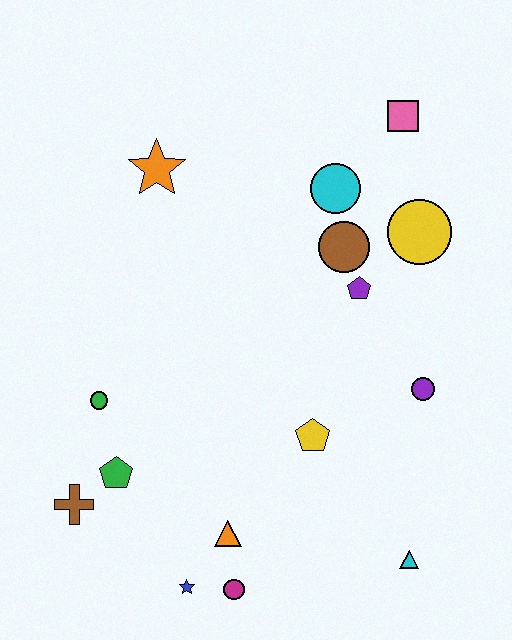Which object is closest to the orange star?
The cyan circle is closest to the orange star.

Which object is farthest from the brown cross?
The pink square is farthest from the brown cross.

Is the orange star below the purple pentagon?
No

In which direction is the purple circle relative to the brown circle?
The purple circle is below the brown circle.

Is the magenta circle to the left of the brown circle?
Yes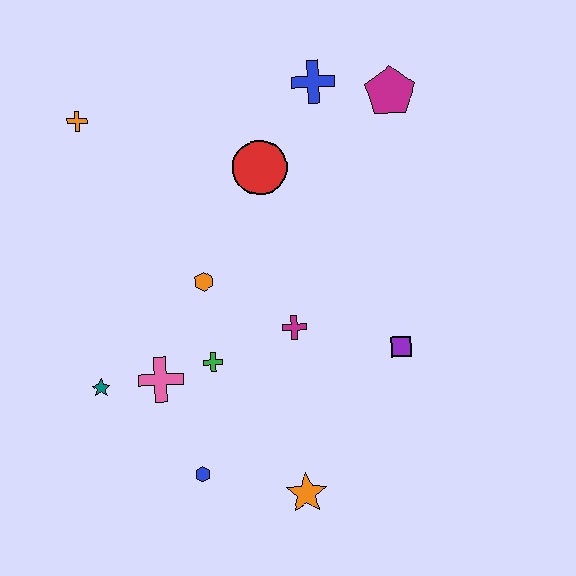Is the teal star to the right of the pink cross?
No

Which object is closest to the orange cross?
The red circle is closest to the orange cross.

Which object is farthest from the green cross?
The magenta pentagon is farthest from the green cross.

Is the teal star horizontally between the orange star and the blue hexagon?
No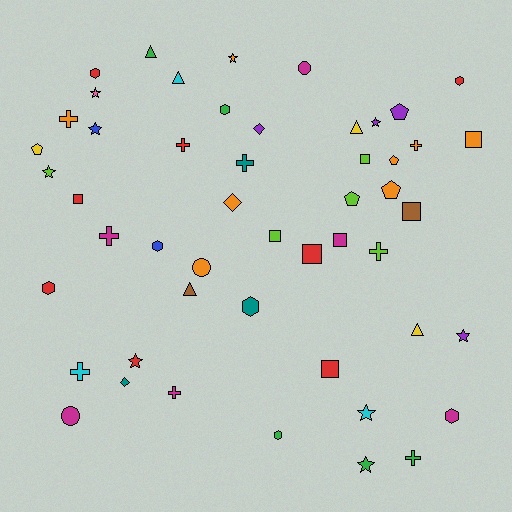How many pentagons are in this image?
There are 5 pentagons.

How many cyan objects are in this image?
There are 3 cyan objects.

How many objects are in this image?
There are 50 objects.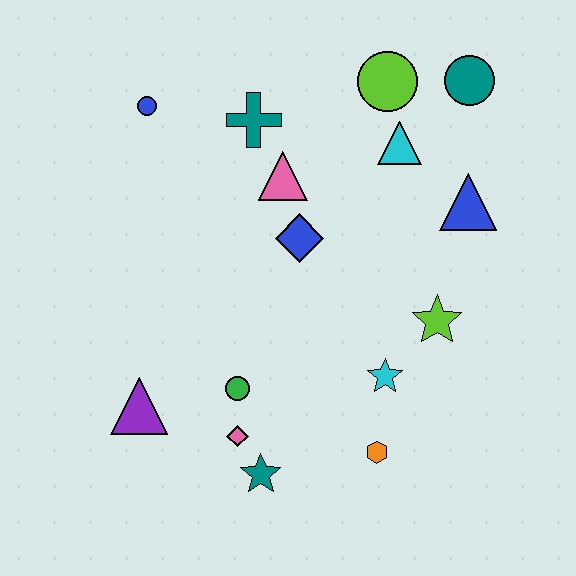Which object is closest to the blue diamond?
The pink triangle is closest to the blue diamond.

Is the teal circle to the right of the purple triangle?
Yes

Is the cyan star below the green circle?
No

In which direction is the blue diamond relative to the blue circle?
The blue diamond is to the right of the blue circle.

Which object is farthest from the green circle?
The teal circle is farthest from the green circle.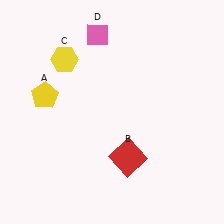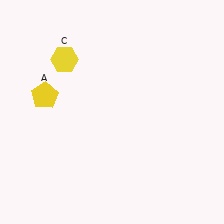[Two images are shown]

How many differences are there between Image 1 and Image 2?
There are 2 differences between the two images.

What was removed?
The pink diamond (D), the red square (B) were removed in Image 2.